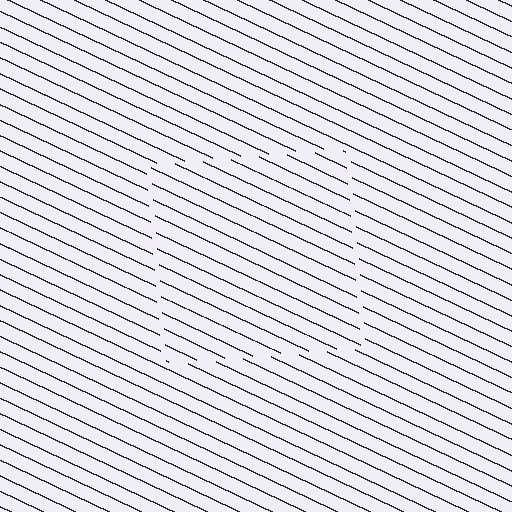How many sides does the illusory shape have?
4 sides — the line-ends trace a square.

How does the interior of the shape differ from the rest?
The interior of the shape contains the same grating, shifted by half a period — the contour is defined by the phase discontinuity where line-ends from the inner and outer gratings abut.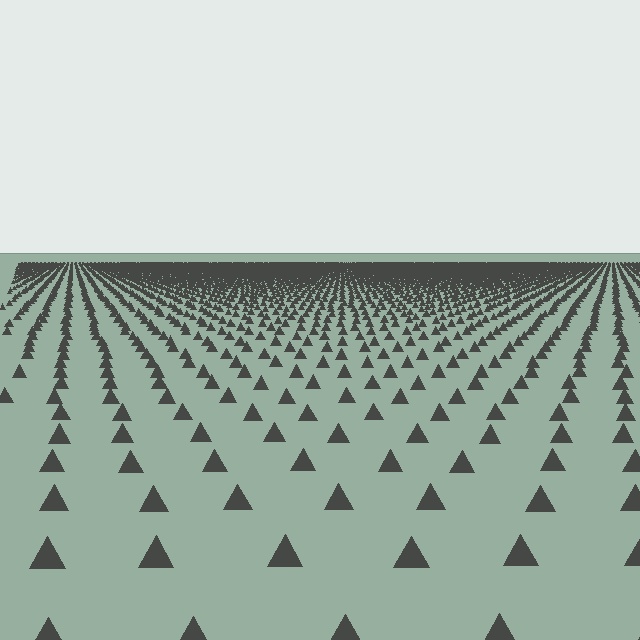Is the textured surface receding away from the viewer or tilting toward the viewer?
The surface is receding away from the viewer. Texture elements get smaller and denser toward the top.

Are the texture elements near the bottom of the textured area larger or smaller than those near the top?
Larger. Near the bottom, elements are closer to the viewer and appear at a bigger on-screen size.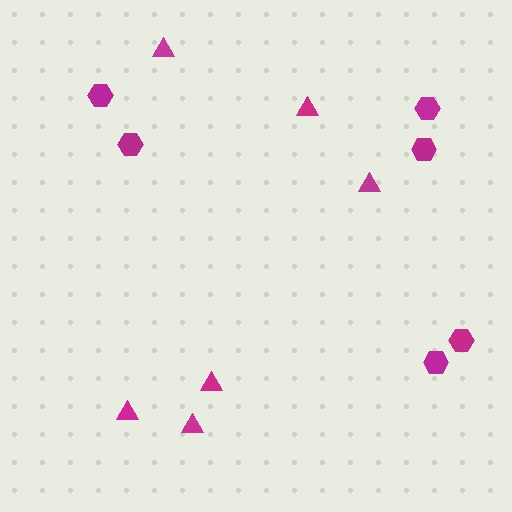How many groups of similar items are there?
There are 2 groups: one group of triangles (6) and one group of hexagons (6).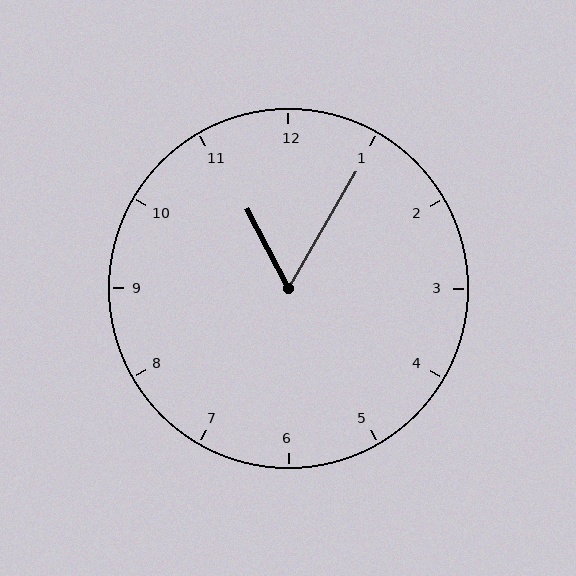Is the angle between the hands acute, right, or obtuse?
It is acute.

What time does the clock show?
11:05.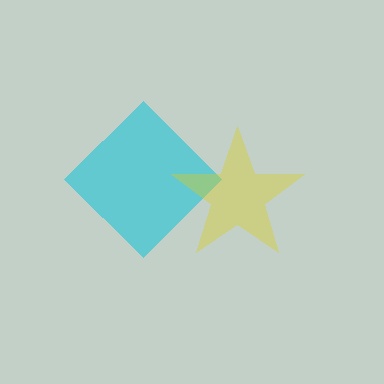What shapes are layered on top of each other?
The layered shapes are: a cyan diamond, a yellow star.